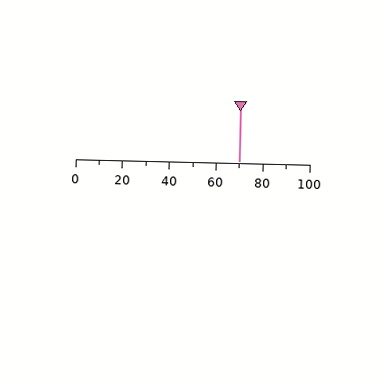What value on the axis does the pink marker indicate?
The marker indicates approximately 70.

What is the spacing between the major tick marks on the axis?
The major ticks are spaced 20 apart.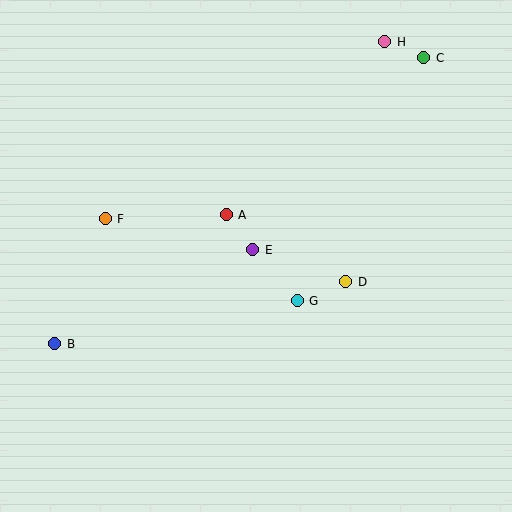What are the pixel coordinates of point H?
Point H is at (385, 42).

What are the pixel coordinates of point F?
Point F is at (105, 219).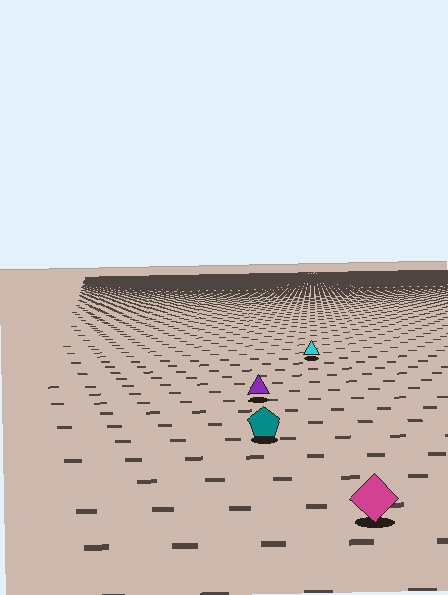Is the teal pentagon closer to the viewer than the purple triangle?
Yes. The teal pentagon is closer — you can tell from the texture gradient: the ground texture is coarser near it.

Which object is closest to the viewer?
The magenta diamond is closest. The texture marks near it are larger and more spread out.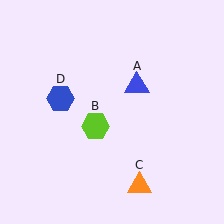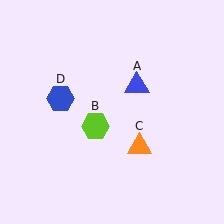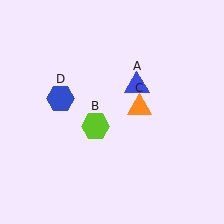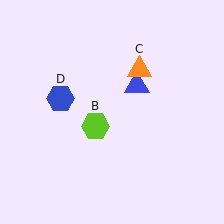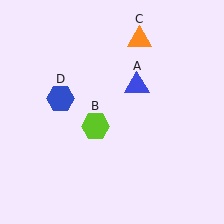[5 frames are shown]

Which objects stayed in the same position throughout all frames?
Blue triangle (object A) and lime hexagon (object B) and blue hexagon (object D) remained stationary.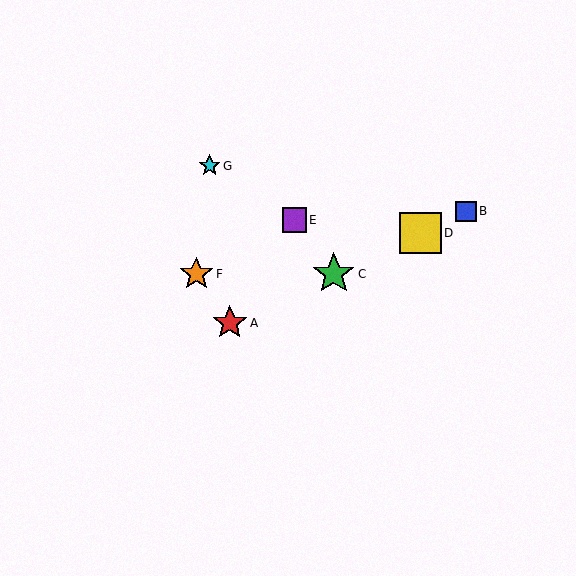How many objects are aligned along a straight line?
4 objects (A, B, C, D) are aligned along a straight line.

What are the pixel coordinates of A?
Object A is at (230, 323).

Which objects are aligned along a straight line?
Objects A, B, C, D are aligned along a straight line.